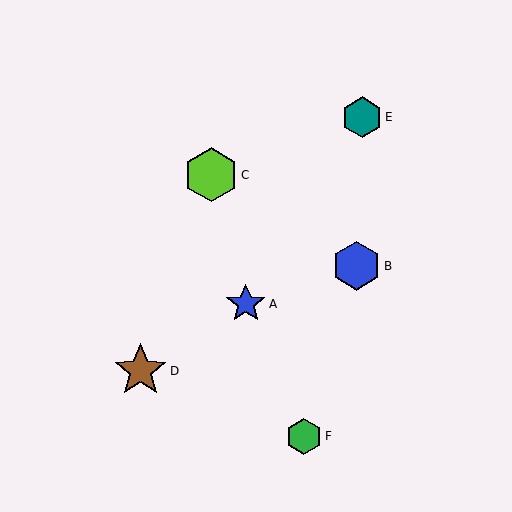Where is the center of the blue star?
The center of the blue star is at (246, 304).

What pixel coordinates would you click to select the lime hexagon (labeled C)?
Click at (211, 175) to select the lime hexagon C.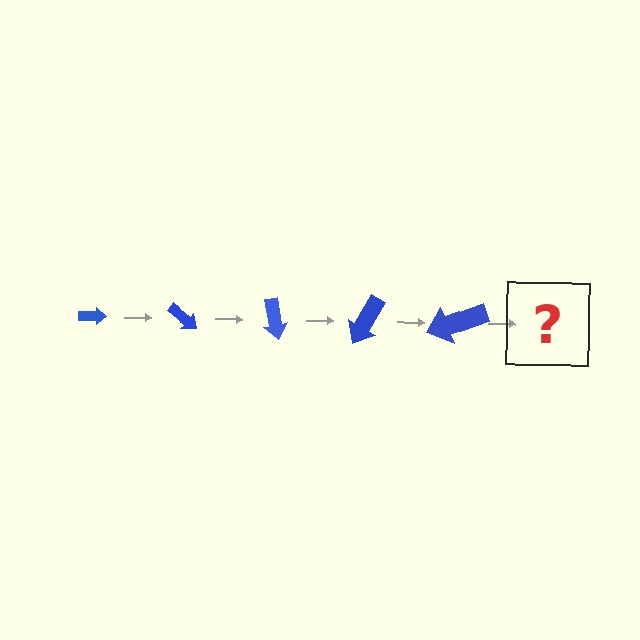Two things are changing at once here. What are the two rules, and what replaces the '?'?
The two rules are that the arrow grows larger each step and it rotates 40 degrees each step. The '?' should be an arrow, larger than the previous one and rotated 200 degrees from the start.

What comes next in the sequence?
The next element should be an arrow, larger than the previous one and rotated 200 degrees from the start.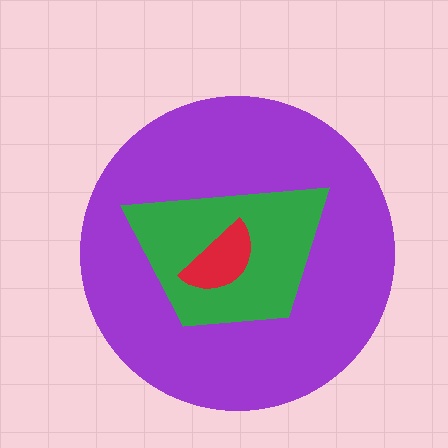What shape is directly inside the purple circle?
The green trapezoid.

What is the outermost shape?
The purple circle.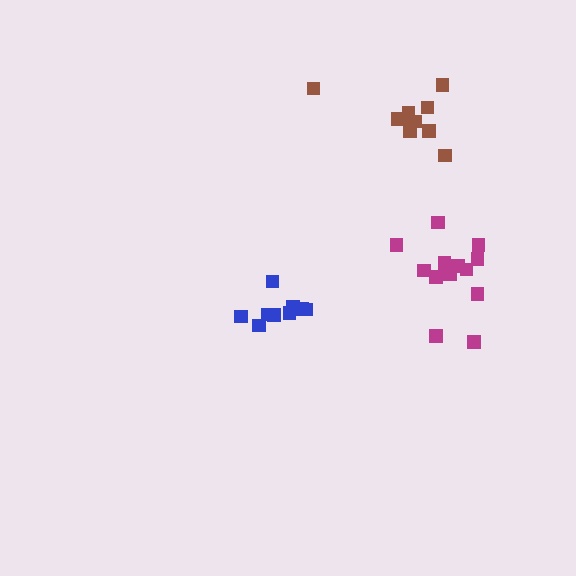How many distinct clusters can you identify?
There are 3 distinct clusters.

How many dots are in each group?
Group 1: 9 dots, Group 2: 14 dots, Group 3: 10 dots (33 total).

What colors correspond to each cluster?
The clusters are colored: blue, magenta, brown.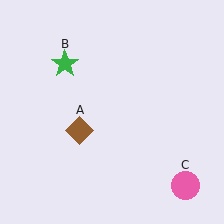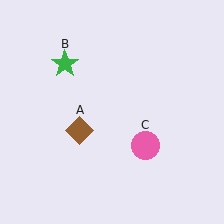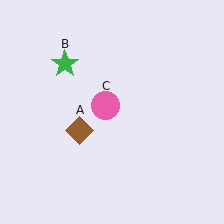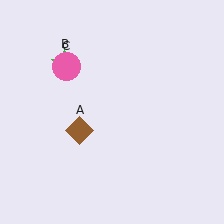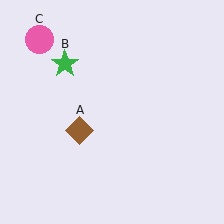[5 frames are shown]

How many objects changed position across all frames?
1 object changed position: pink circle (object C).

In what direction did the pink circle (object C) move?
The pink circle (object C) moved up and to the left.